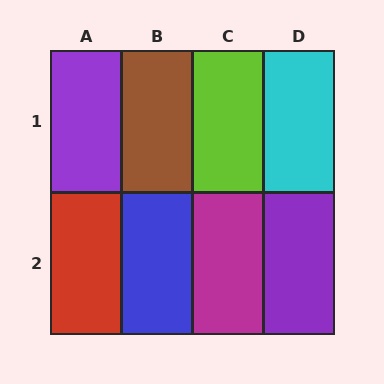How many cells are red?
1 cell is red.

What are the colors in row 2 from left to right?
Red, blue, magenta, purple.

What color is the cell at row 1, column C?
Lime.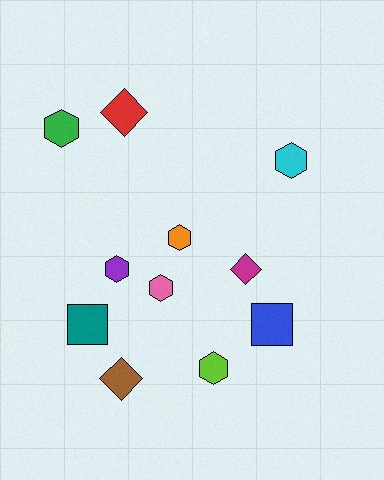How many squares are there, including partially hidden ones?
There are 2 squares.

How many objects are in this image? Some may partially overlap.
There are 11 objects.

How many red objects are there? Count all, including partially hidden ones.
There is 1 red object.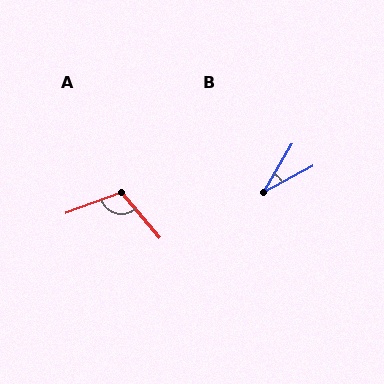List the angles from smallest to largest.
B (32°), A (110°).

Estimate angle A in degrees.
Approximately 110 degrees.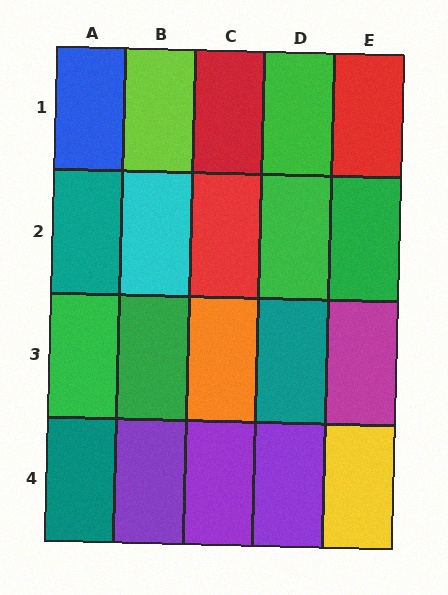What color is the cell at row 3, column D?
Teal.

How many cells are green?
5 cells are green.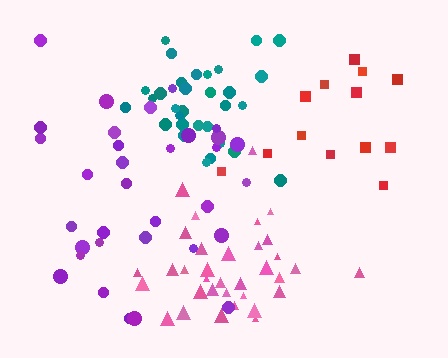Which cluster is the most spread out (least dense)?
Red.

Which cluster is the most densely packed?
Teal.